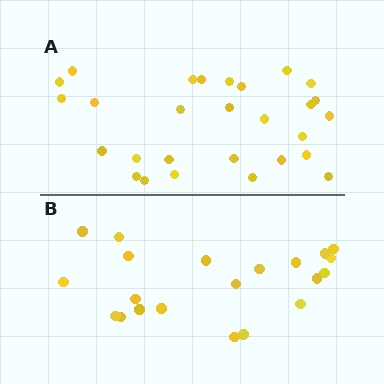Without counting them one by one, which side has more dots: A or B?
Region A (the top region) has more dots.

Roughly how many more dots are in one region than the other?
Region A has roughly 8 or so more dots than region B.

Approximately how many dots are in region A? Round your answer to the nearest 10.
About 30 dots. (The exact count is 28, which rounds to 30.)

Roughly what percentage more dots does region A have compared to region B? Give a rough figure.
About 35% more.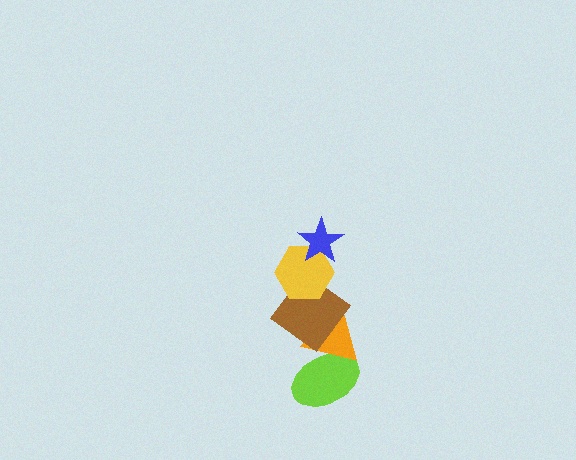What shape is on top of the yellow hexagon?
The blue star is on top of the yellow hexagon.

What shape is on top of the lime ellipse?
The orange triangle is on top of the lime ellipse.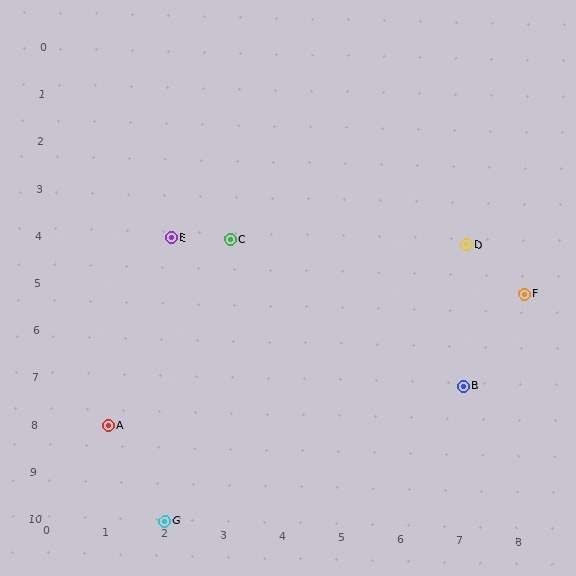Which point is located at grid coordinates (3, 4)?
Point C is at (3, 4).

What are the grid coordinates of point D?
Point D is at grid coordinates (7, 4).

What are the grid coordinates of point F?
Point F is at grid coordinates (8, 5).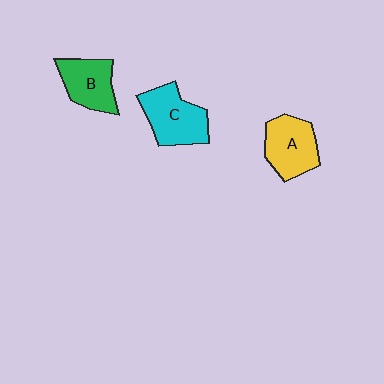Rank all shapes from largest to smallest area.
From largest to smallest: C (cyan), A (yellow), B (green).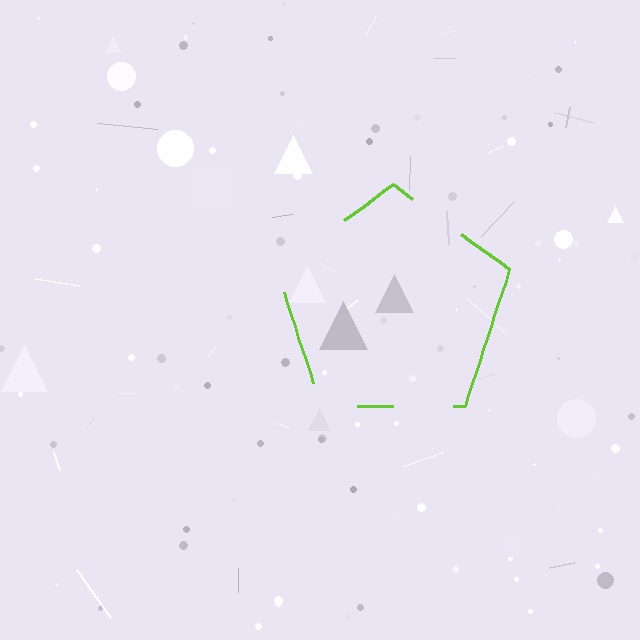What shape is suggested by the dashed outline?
The dashed outline suggests a pentagon.